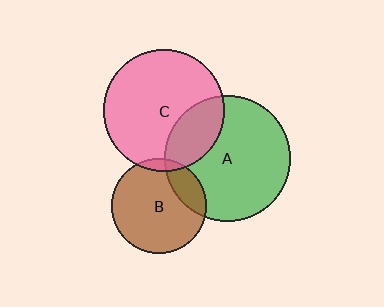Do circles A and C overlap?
Yes.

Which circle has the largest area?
Circle A (green).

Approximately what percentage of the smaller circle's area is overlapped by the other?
Approximately 25%.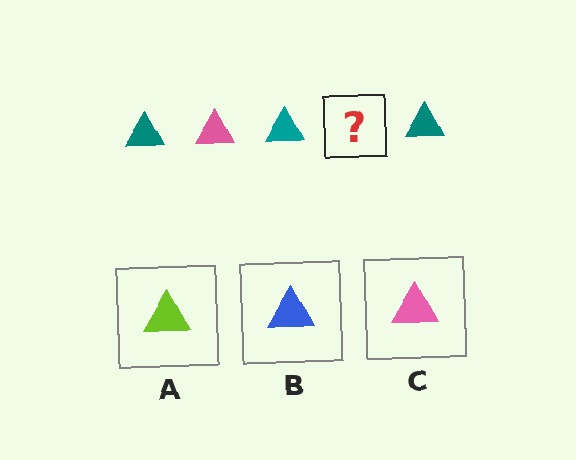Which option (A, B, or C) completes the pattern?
C.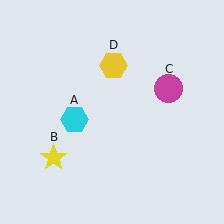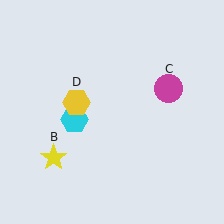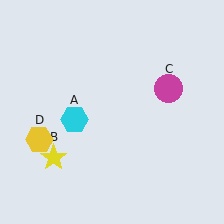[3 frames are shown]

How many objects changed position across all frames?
1 object changed position: yellow hexagon (object D).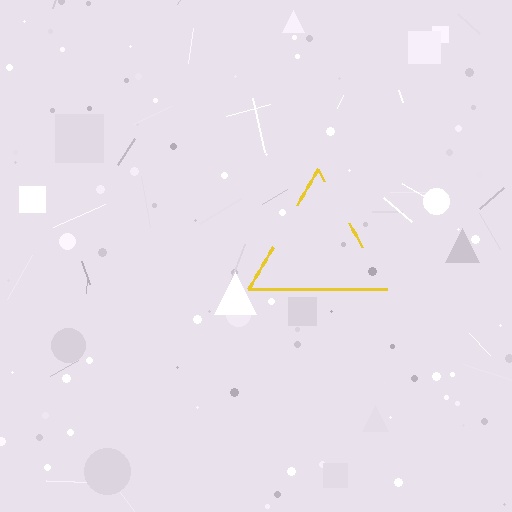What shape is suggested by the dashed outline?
The dashed outline suggests a triangle.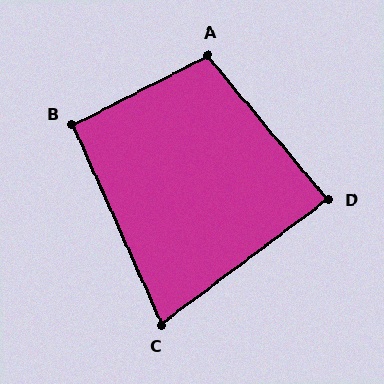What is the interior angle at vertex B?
Approximately 93 degrees (approximately right).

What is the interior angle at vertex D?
Approximately 87 degrees (approximately right).